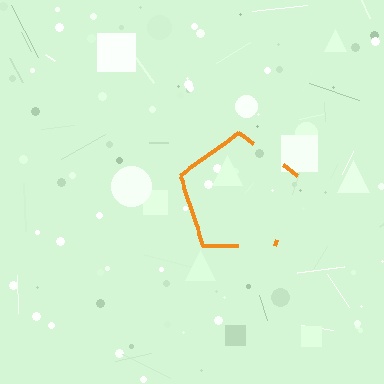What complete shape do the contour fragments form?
The contour fragments form a pentagon.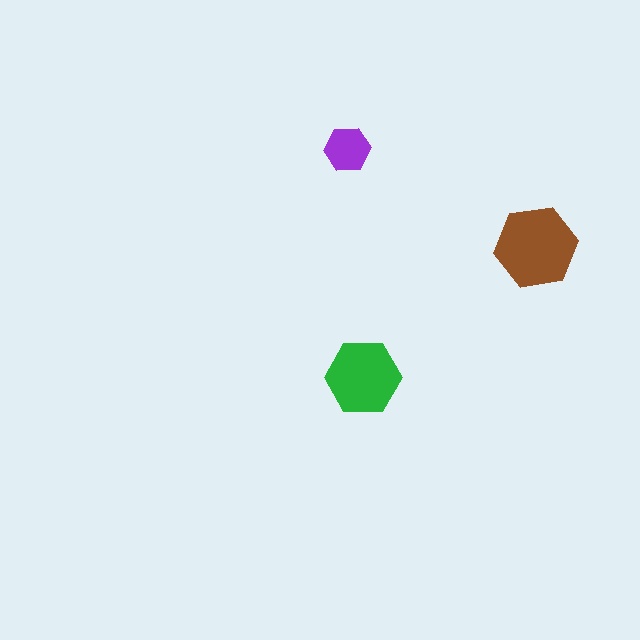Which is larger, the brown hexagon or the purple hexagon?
The brown one.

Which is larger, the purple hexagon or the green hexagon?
The green one.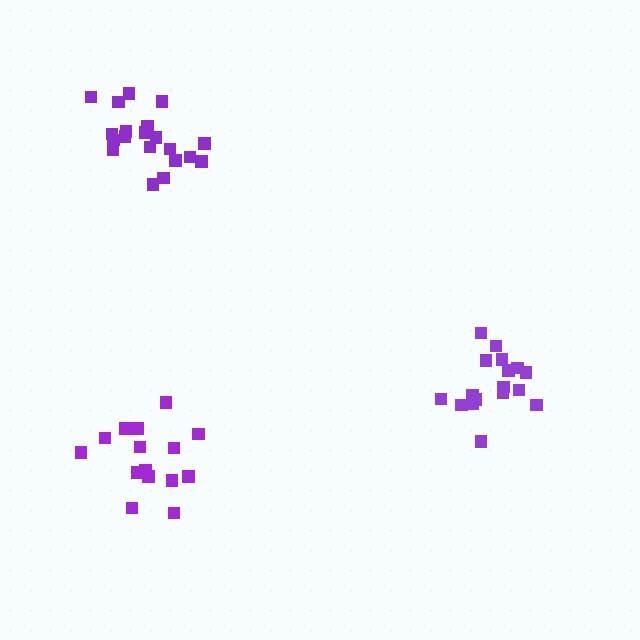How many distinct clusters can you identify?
There are 3 distinct clusters.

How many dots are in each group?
Group 1: 17 dots, Group 2: 20 dots, Group 3: 15 dots (52 total).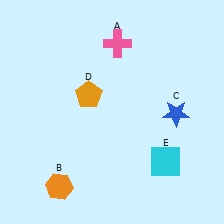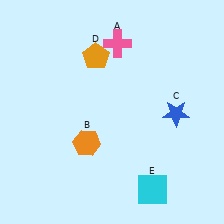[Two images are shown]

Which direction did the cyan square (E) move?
The cyan square (E) moved down.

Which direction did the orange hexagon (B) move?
The orange hexagon (B) moved up.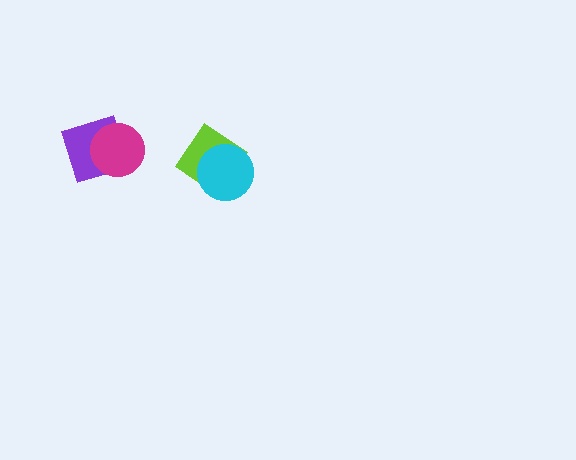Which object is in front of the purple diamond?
The magenta circle is in front of the purple diamond.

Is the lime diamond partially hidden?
Yes, it is partially covered by another shape.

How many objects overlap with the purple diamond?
1 object overlaps with the purple diamond.